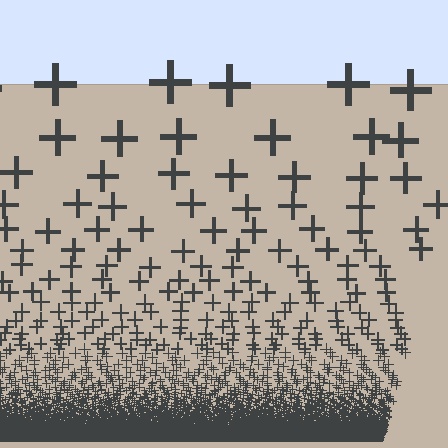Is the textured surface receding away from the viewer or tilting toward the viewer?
The surface appears to tilt toward the viewer. Texture elements get larger and sparser toward the top.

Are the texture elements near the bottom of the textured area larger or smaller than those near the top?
Smaller. The gradient is inverted — elements near the bottom are smaller and denser.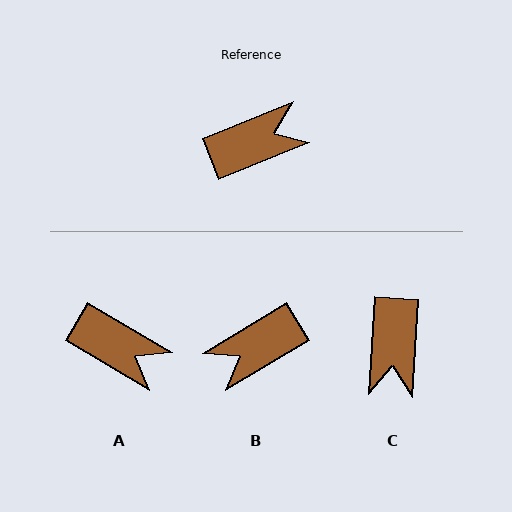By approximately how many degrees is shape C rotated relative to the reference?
Approximately 116 degrees clockwise.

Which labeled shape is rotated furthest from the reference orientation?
B, about 171 degrees away.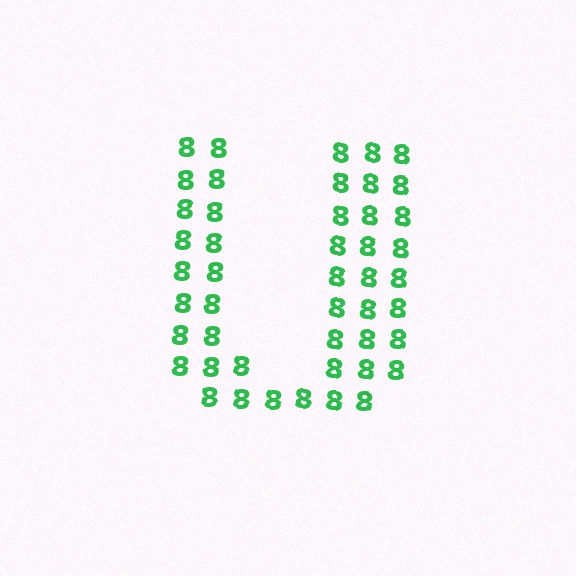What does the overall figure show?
The overall figure shows the letter U.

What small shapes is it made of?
It is made of small digit 8's.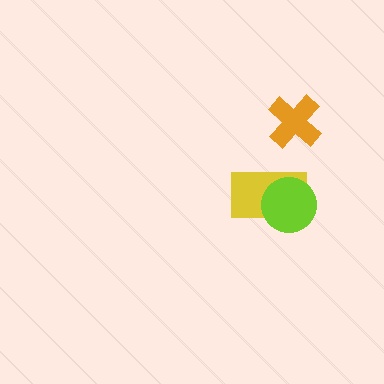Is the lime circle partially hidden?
No, no other shape covers it.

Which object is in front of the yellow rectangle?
The lime circle is in front of the yellow rectangle.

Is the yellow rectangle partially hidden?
Yes, it is partially covered by another shape.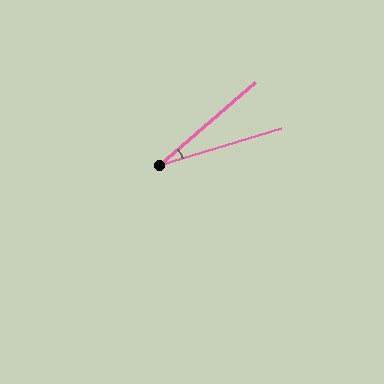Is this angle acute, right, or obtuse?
It is acute.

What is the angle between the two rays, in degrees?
Approximately 24 degrees.